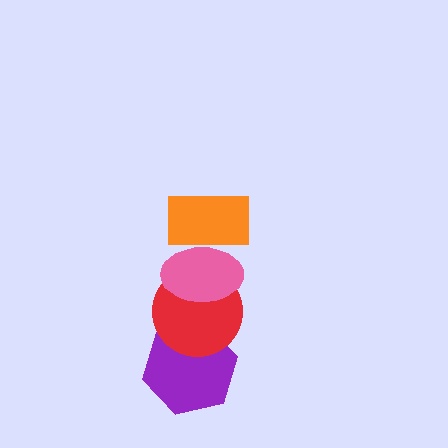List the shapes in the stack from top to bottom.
From top to bottom: the orange rectangle, the pink ellipse, the red circle, the purple hexagon.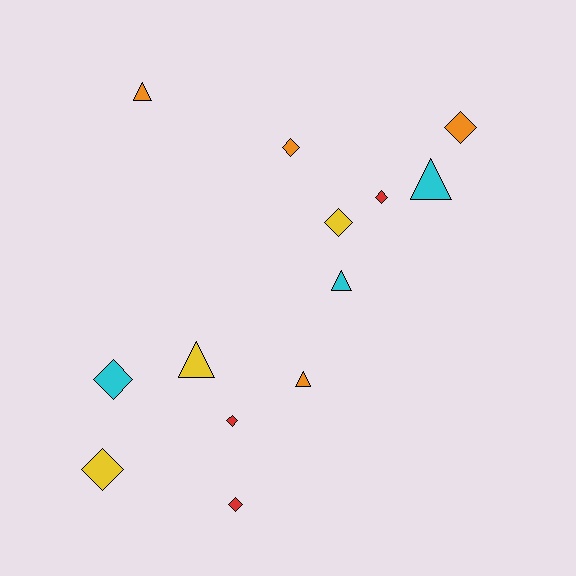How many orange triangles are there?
There are 2 orange triangles.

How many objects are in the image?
There are 13 objects.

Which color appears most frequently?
Orange, with 4 objects.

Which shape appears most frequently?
Diamond, with 8 objects.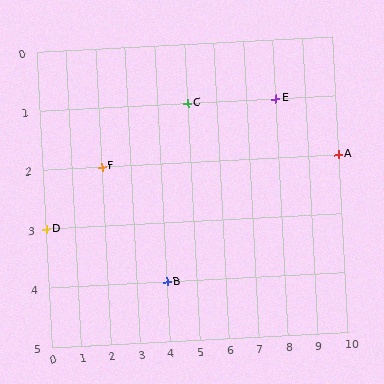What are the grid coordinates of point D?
Point D is at grid coordinates (0, 3).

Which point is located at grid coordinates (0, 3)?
Point D is at (0, 3).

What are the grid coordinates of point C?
Point C is at grid coordinates (5, 1).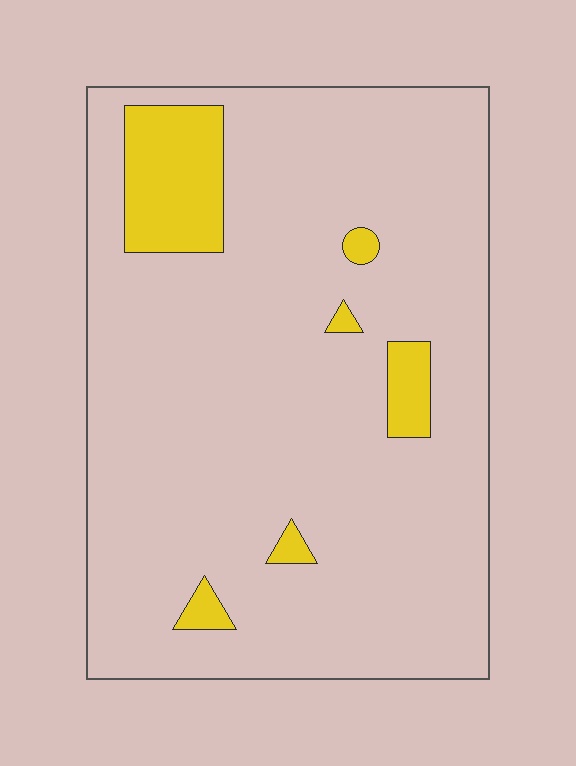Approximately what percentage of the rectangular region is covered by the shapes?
Approximately 10%.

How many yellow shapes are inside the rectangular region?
6.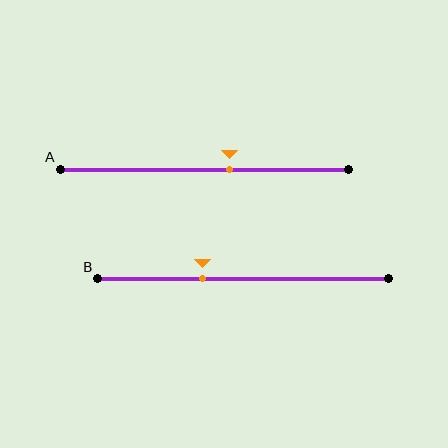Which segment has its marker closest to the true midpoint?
Segment A has its marker closest to the true midpoint.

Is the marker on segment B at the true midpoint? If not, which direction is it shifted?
No, the marker on segment B is shifted to the left by about 14% of the segment length.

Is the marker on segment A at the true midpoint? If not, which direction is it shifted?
No, the marker on segment A is shifted to the right by about 9% of the segment length.